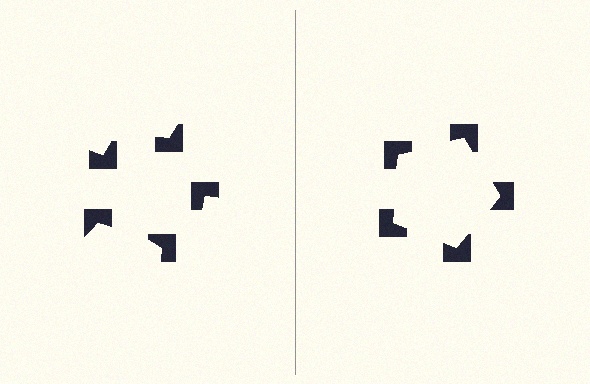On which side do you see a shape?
An illusory pentagon appears on the right side. On the left side the wedge cuts are rotated, so no coherent shape forms.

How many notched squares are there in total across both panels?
10 — 5 on each side.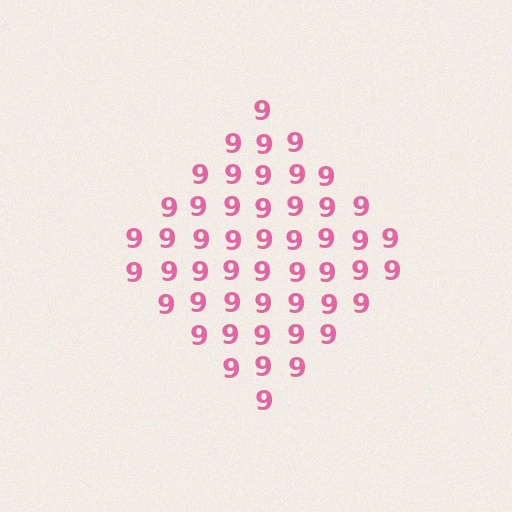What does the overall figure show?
The overall figure shows a diamond.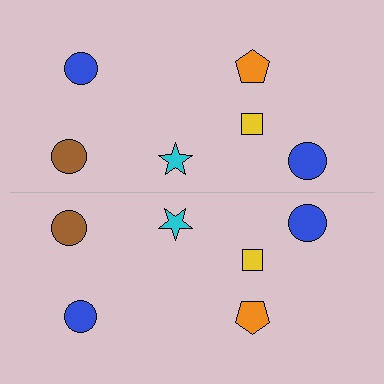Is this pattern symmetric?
Yes, this pattern has bilateral (reflection) symmetry.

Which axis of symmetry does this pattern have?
The pattern has a horizontal axis of symmetry running through the center of the image.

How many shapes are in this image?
There are 12 shapes in this image.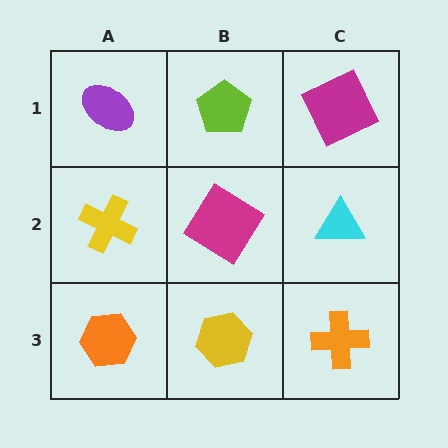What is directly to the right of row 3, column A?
A yellow hexagon.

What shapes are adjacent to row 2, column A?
A purple ellipse (row 1, column A), an orange hexagon (row 3, column A), a magenta diamond (row 2, column B).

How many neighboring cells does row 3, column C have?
2.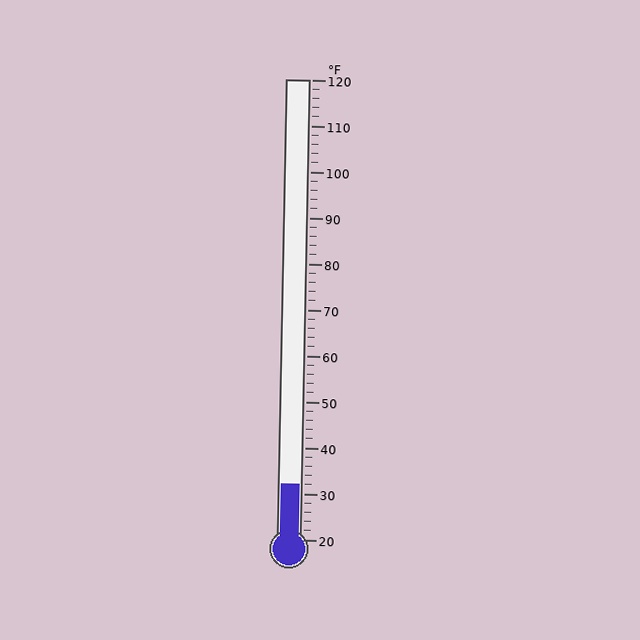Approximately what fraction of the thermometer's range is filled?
The thermometer is filled to approximately 10% of its range.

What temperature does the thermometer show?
The thermometer shows approximately 32°F.